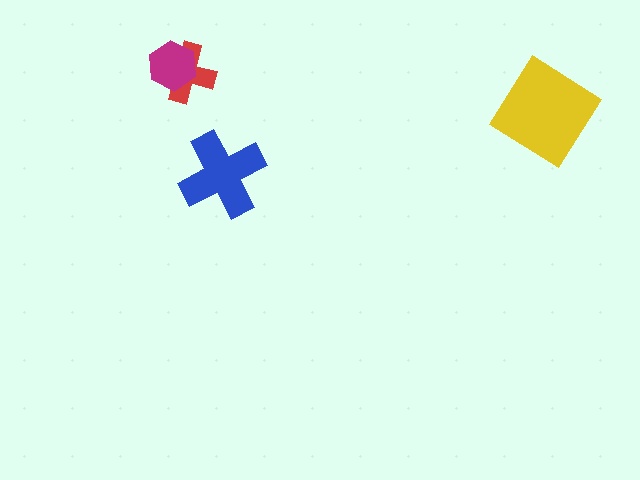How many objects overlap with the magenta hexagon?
1 object overlaps with the magenta hexagon.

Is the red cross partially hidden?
Yes, it is partially covered by another shape.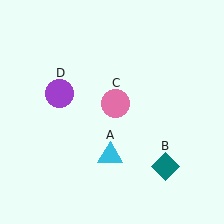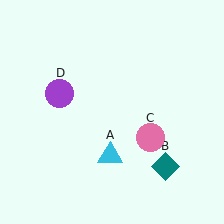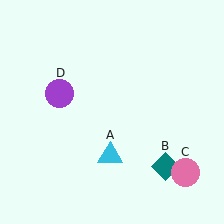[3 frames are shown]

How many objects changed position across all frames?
1 object changed position: pink circle (object C).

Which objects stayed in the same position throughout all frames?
Cyan triangle (object A) and teal diamond (object B) and purple circle (object D) remained stationary.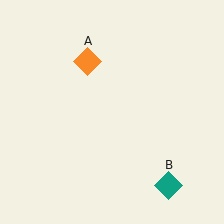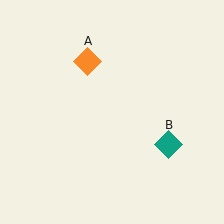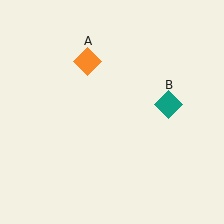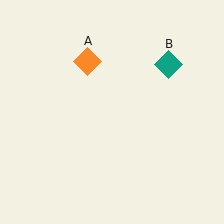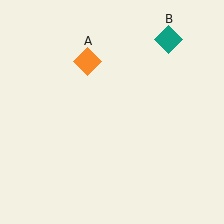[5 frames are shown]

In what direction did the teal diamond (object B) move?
The teal diamond (object B) moved up.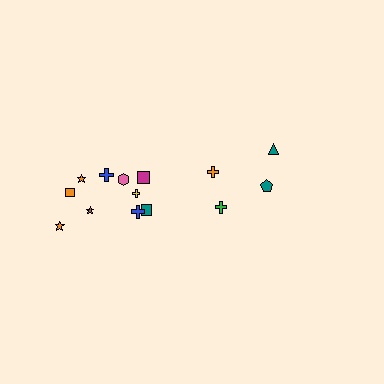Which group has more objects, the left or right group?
The left group.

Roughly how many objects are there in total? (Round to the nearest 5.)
Roughly 15 objects in total.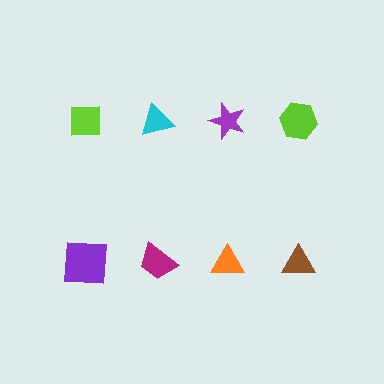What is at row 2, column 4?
A brown triangle.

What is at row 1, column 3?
A purple star.